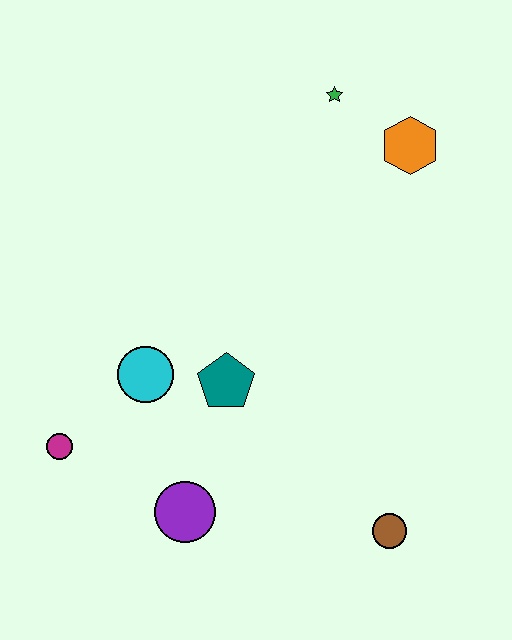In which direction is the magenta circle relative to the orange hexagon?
The magenta circle is to the left of the orange hexagon.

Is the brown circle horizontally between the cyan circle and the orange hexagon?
Yes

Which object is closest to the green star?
The orange hexagon is closest to the green star.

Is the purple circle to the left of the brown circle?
Yes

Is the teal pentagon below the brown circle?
No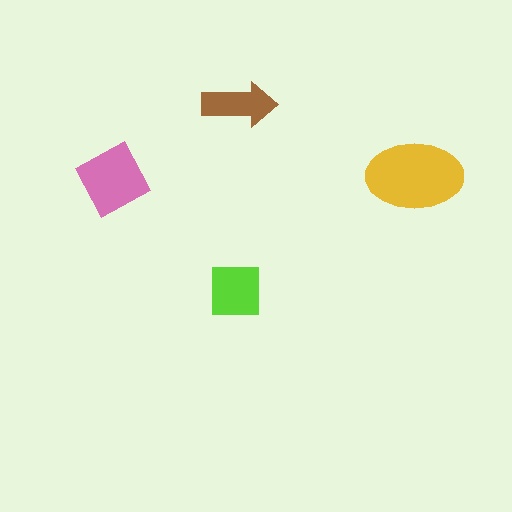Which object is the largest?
The yellow ellipse.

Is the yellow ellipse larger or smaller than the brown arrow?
Larger.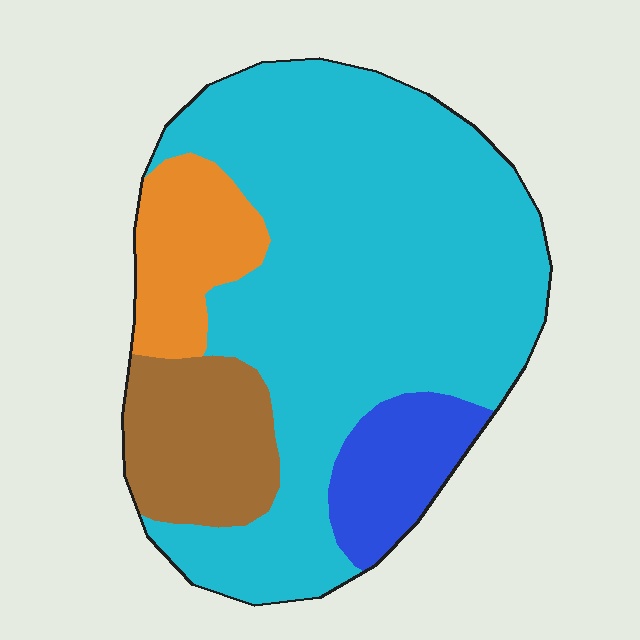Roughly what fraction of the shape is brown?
Brown covers 13% of the shape.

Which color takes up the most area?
Cyan, at roughly 65%.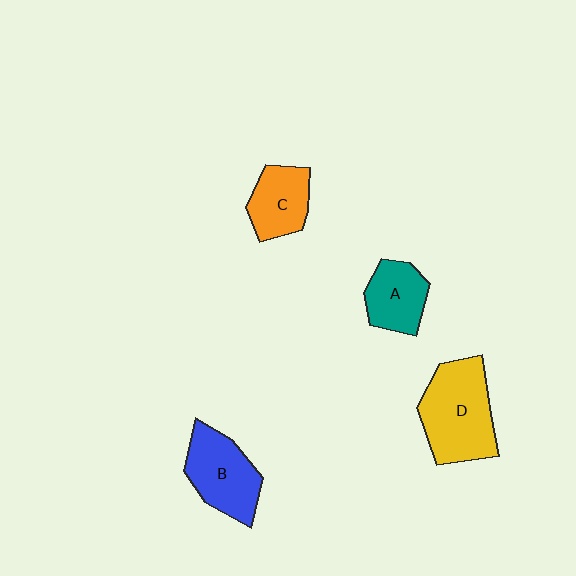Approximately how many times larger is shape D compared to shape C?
Approximately 1.7 times.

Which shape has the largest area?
Shape D (yellow).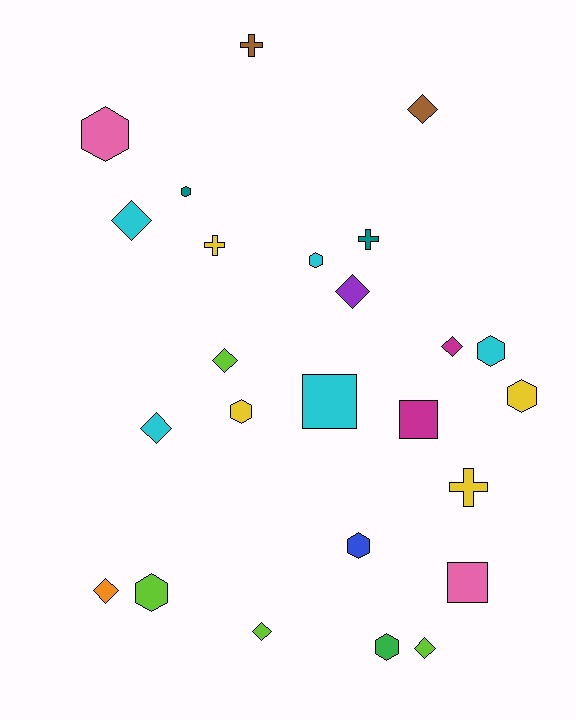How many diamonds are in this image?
There are 9 diamonds.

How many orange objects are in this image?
There is 1 orange object.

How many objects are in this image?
There are 25 objects.